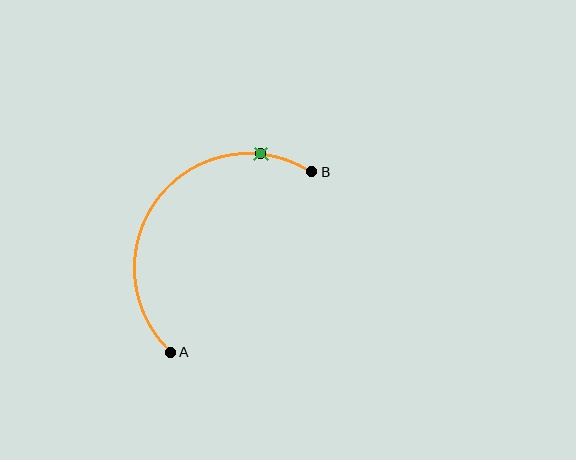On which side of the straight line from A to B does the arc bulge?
The arc bulges above and to the left of the straight line connecting A and B.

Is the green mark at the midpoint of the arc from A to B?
No. The green mark lies on the arc but is closer to endpoint B. The arc midpoint would be at the point on the curve equidistant along the arc from both A and B.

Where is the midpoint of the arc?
The arc midpoint is the point on the curve farthest from the straight line joining A and B. It sits above and to the left of that line.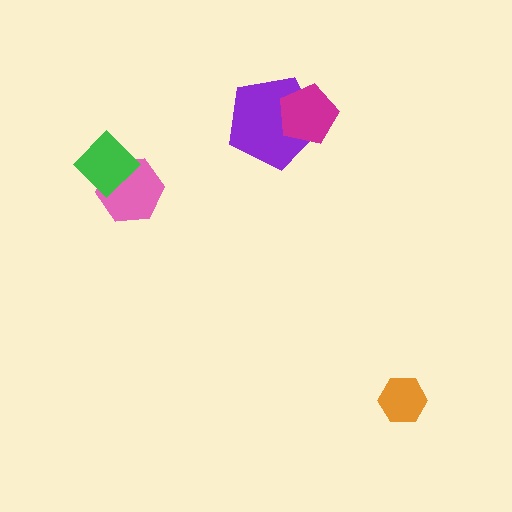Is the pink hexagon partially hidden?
Yes, it is partially covered by another shape.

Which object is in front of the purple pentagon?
The magenta pentagon is in front of the purple pentagon.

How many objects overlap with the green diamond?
1 object overlaps with the green diamond.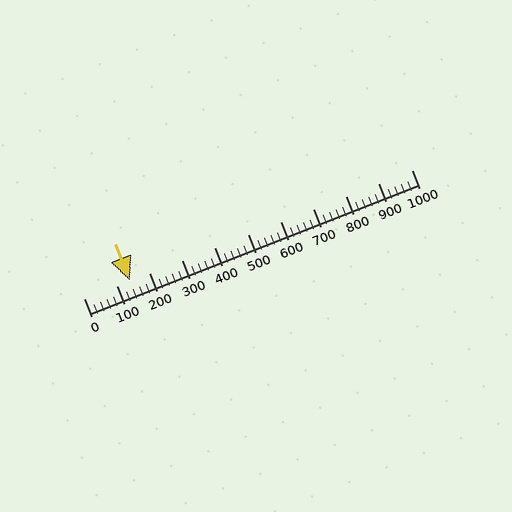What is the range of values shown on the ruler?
The ruler shows values from 0 to 1000.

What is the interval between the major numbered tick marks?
The major tick marks are spaced 100 units apart.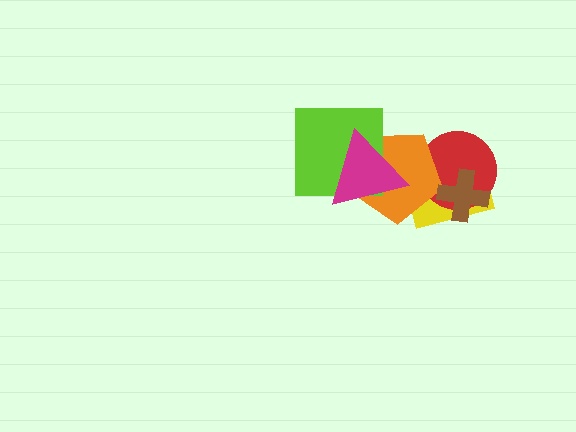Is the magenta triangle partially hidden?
No, no other shape covers it.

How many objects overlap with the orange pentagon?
4 objects overlap with the orange pentagon.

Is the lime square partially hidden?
Yes, it is partially covered by another shape.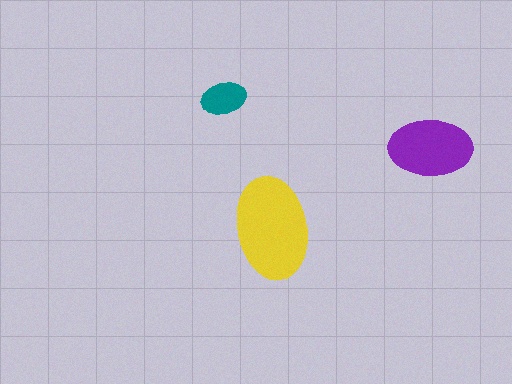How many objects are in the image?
There are 3 objects in the image.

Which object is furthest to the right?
The purple ellipse is rightmost.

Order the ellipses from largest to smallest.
the yellow one, the purple one, the teal one.